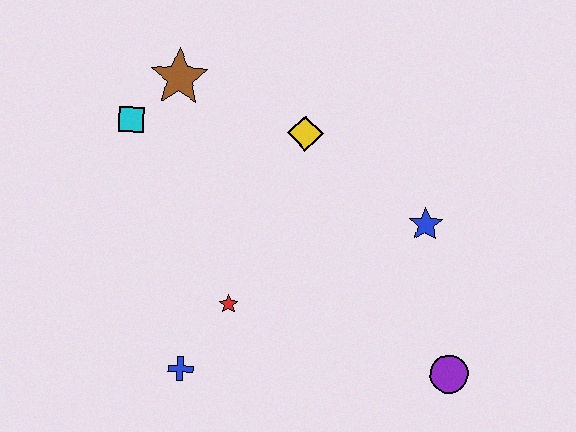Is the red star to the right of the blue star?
No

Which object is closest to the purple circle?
The blue star is closest to the purple circle.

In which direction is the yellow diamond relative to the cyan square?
The yellow diamond is to the right of the cyan square.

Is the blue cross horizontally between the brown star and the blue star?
Yes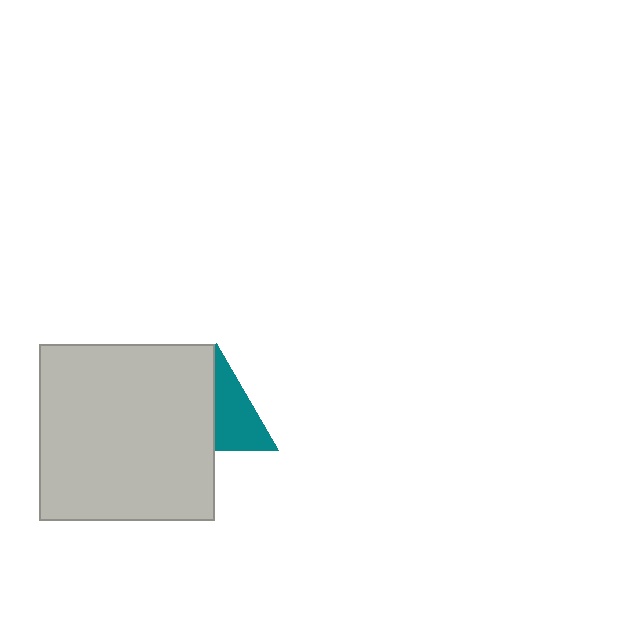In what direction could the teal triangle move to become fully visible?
The teal triangle could move right. That would shift it out from behind the light gray square entirely.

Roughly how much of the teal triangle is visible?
About half of it is visible (roughly 52%).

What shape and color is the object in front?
The object in front is a light gray square.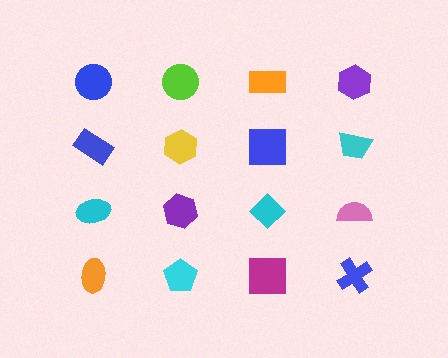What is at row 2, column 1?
A blue rectangle.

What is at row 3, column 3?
A cyan diamond.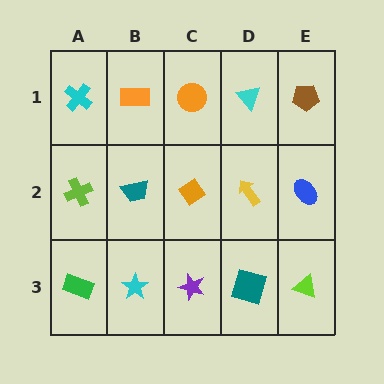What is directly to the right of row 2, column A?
A teal trapezoid.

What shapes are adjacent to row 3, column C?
An orange diamond (row 2, column C), a cyan star (row 3, column B), a teal square (row 3, column D).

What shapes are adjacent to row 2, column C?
An orange circle (row 1, column C), a purple star (row 3, column C), a teal trapezoid (row 2, column B), a yellow arrow (row 2, column D).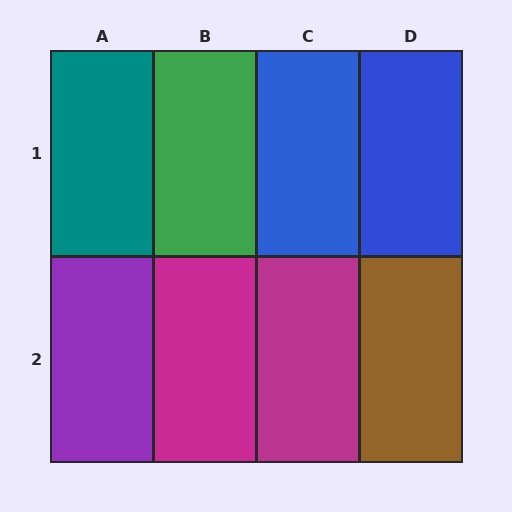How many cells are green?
1 cell is green.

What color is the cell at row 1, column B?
Green.